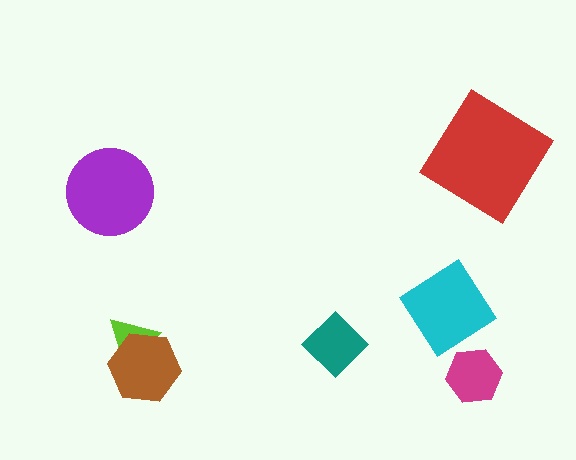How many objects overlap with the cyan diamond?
0 objects overlap with the cyan diamond.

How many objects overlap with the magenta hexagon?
0 objects overlap with the magenta hexagon.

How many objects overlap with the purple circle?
0 objects overlap with the purple circle.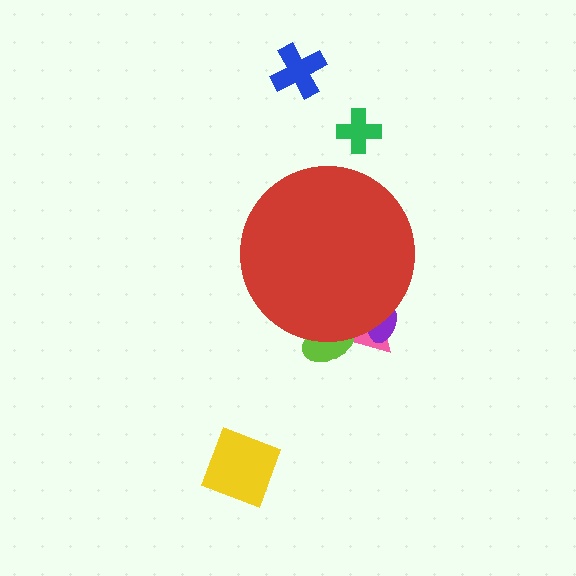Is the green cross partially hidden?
No, the green cross is fully visible.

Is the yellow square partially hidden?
No, the yellow square is fully visible.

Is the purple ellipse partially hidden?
Yes, the purple ellipse is partially hidden behind the red circle.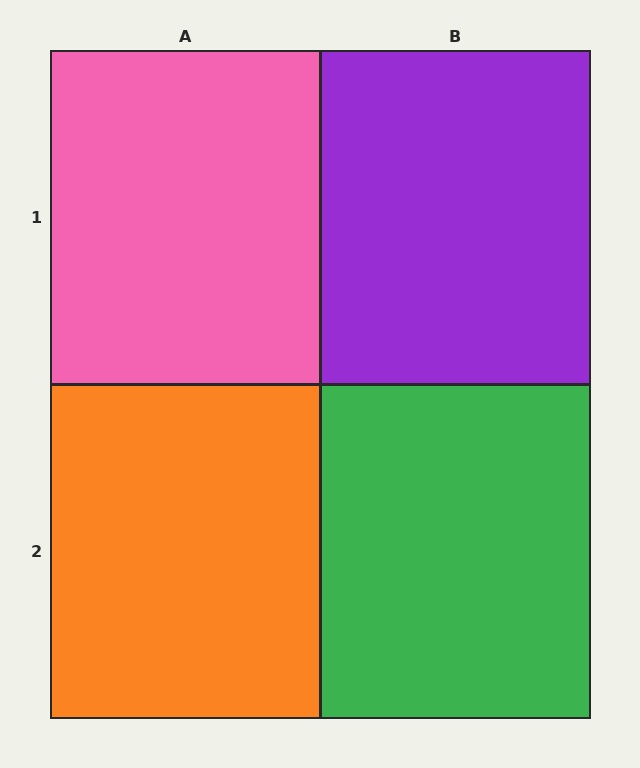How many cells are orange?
1 cell is orange.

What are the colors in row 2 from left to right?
Orange, green.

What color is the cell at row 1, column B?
Purple.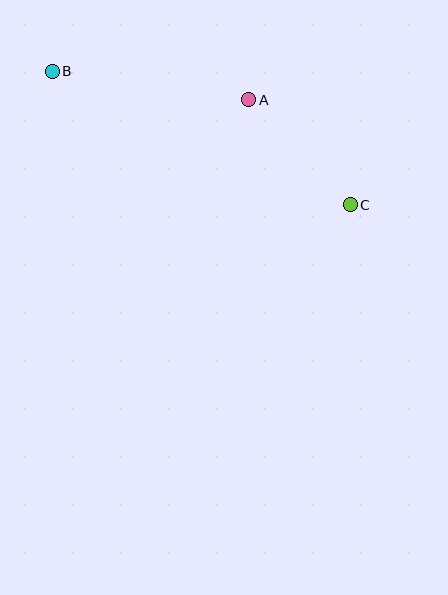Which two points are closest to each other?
Points A and C are closest to each other.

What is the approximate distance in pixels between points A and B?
The distance between A and B is approximately 198 pixels.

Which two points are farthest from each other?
Points B and C are farthest from each other.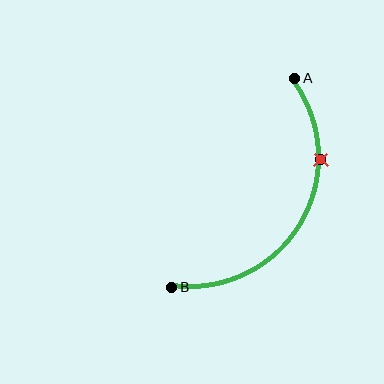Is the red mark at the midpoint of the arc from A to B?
No. The red mark lies on the arc but is closer to endpoint A. The arc midpoint would be at the point on the curve equidistant along the arc from both A and B.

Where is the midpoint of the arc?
The arc midpoint is the point on the curve farthest from the straight line joining A and B. It sits to the right of that line.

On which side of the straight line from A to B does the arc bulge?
The arc bulges to the right of the straight line connecting A and B.